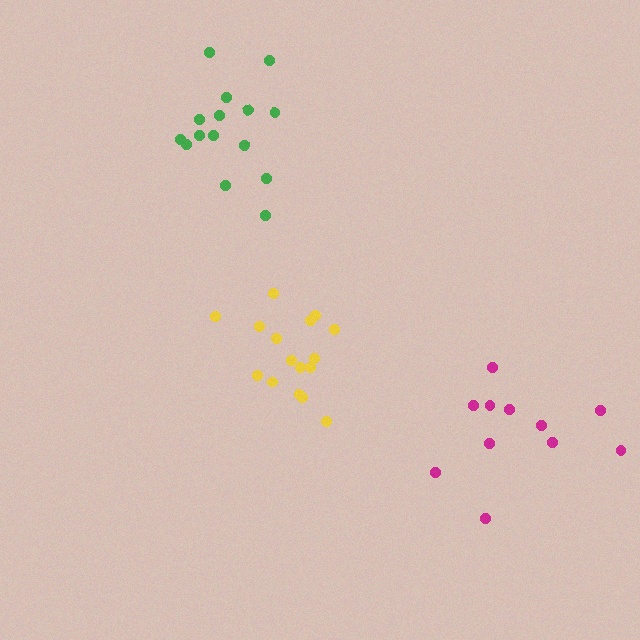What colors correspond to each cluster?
The clusters are colored: yellow, green, magenta.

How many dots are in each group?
Group 1: 16 dots, Group 2: 15 dots, Group 3: 11 dots (42 total).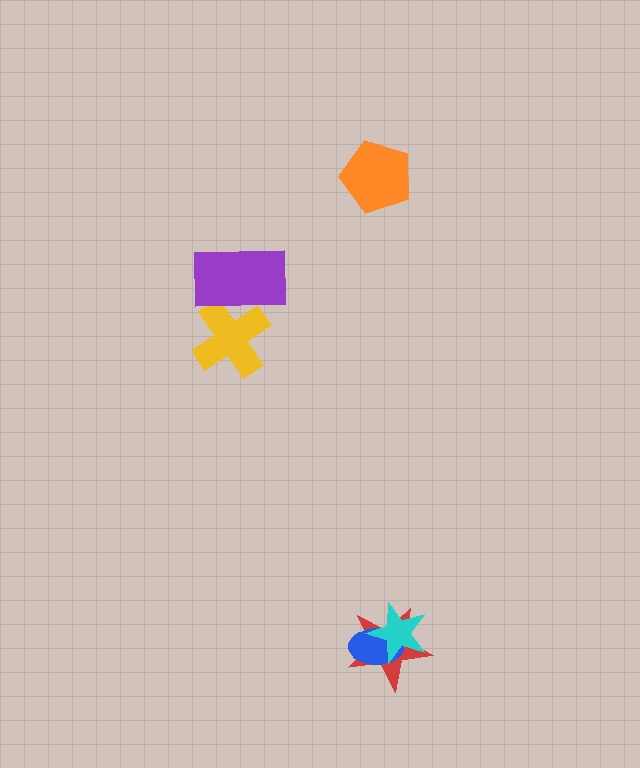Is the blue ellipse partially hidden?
Yes, it is partially covered by another shape.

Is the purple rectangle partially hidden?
No, no other shape covers it.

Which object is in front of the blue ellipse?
The cyan star is in front of the blue ellipse.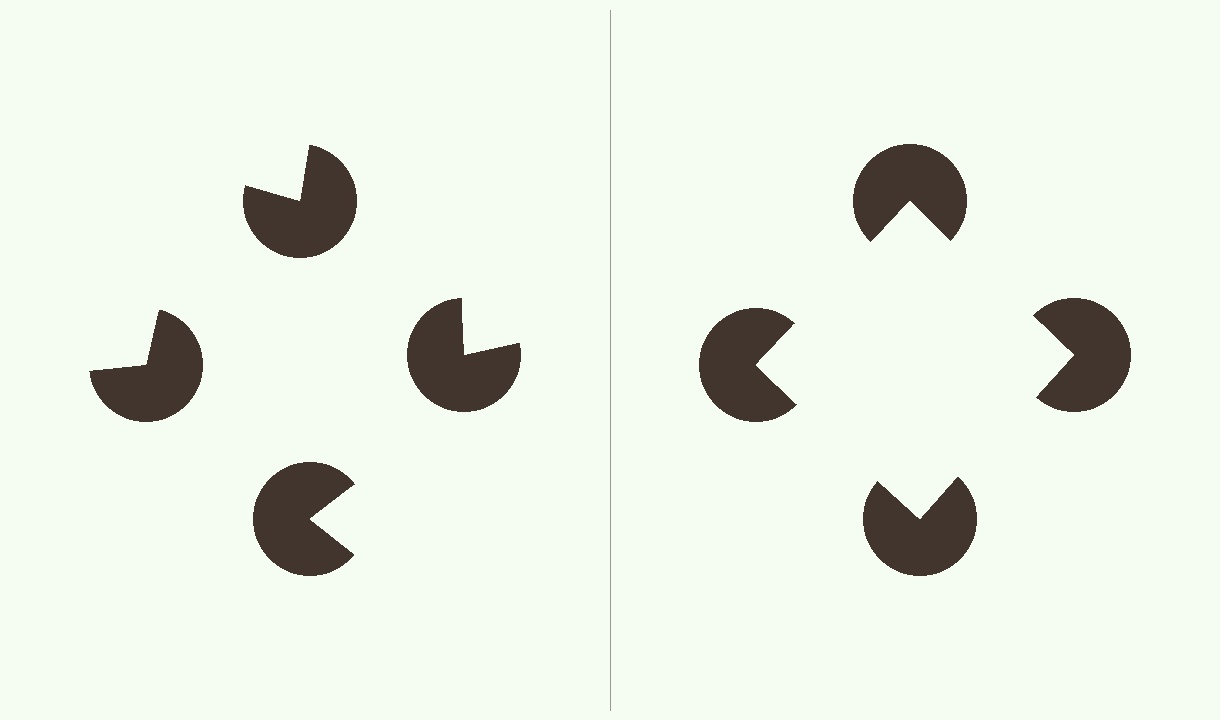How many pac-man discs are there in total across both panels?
8 — 4 on each side.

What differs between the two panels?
The pac-man discs are positioned identically on both sides; only the wedge orientations differ. On the right they align to a square; on the left they are misaligned.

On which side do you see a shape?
An illusory square appears on the right side. On the left side the wedge cuts are rotated, so no coherent shape forms.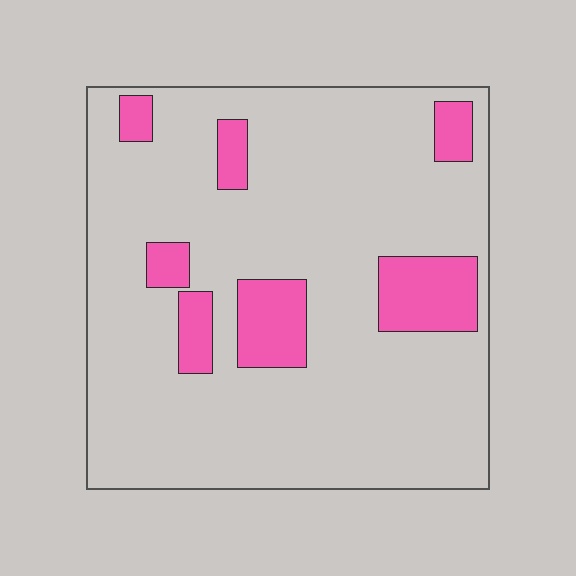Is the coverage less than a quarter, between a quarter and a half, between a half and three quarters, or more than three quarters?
Less than a quarter.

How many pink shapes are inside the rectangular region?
7.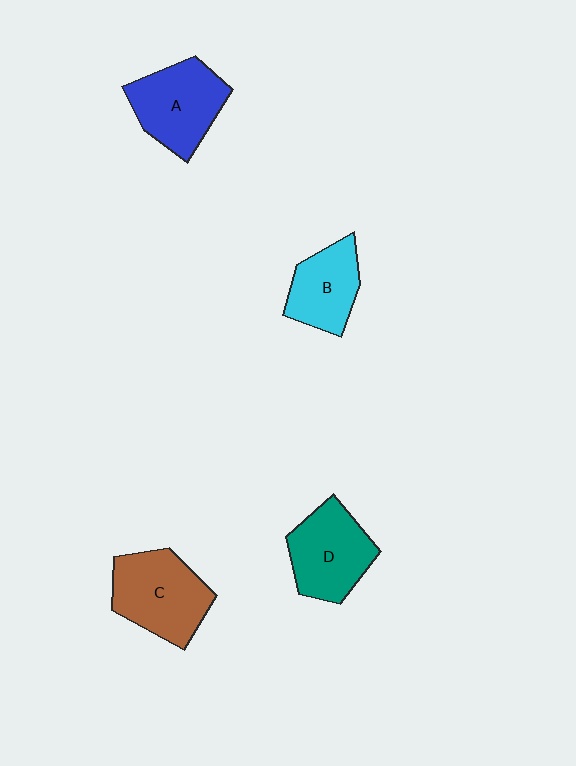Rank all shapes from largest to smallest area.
From largest to smallest: C (brown), A (blue), D (teal), B (cyan).